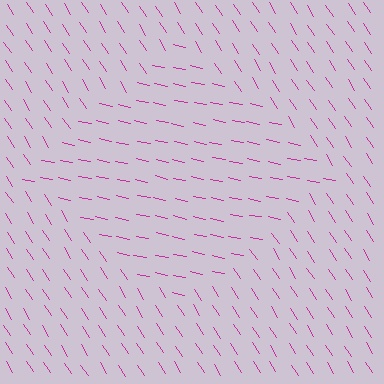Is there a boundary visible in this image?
Yes, there is a texture boundary formed by a change in line orientation.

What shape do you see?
I see a diamond.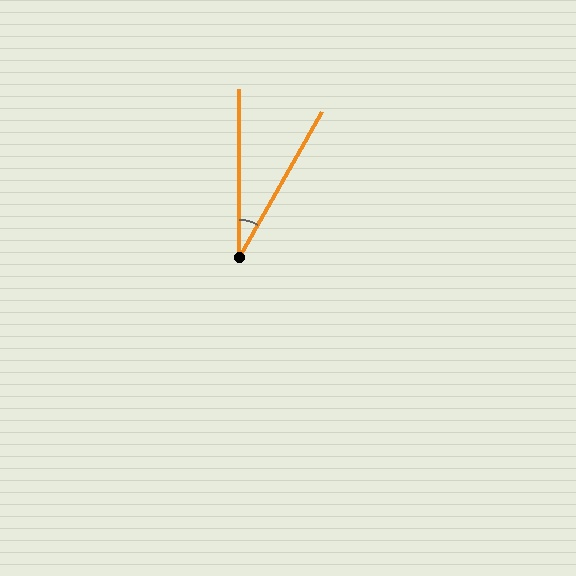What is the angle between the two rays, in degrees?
Approximately 29 degrees.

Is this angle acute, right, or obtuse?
It is acute.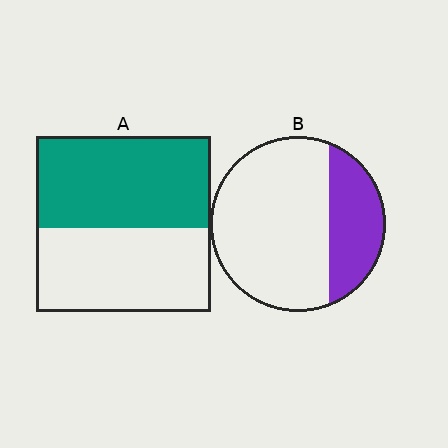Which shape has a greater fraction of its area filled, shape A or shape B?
Shape A.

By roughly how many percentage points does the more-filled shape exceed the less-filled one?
By roughly 25 percentage points (A over B).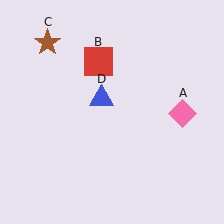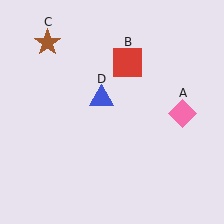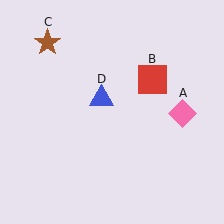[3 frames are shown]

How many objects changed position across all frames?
1 object changed position: red square (object B).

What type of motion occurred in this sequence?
The red square (object B) rotated clockwise around the center of the scene.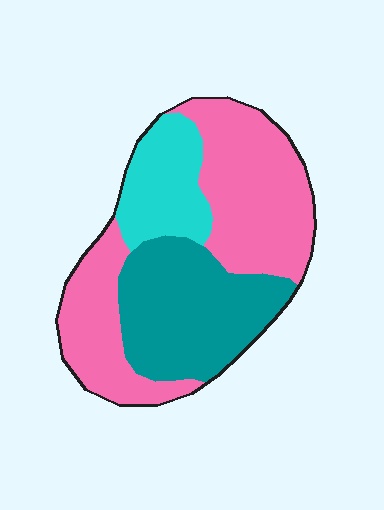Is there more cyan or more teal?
Teal.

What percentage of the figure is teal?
Teal covers roughly 30% of the figure.